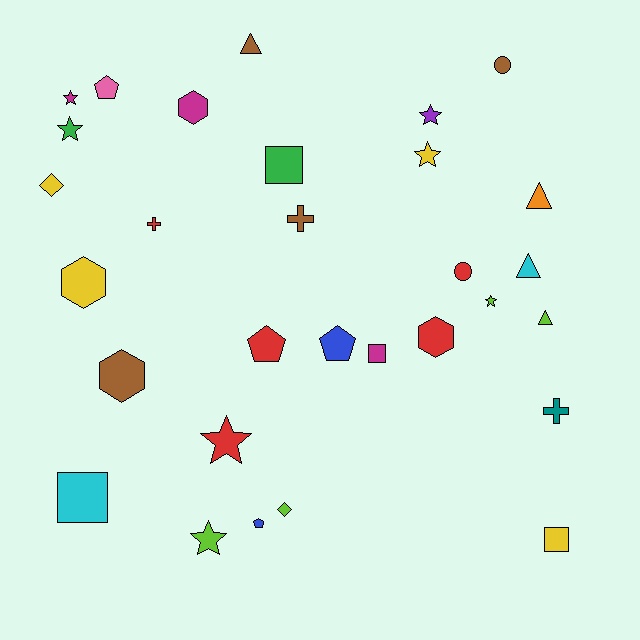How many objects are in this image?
There are 30 objects.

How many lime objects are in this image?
There are 4 lime objects.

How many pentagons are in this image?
There are 4 pentagons.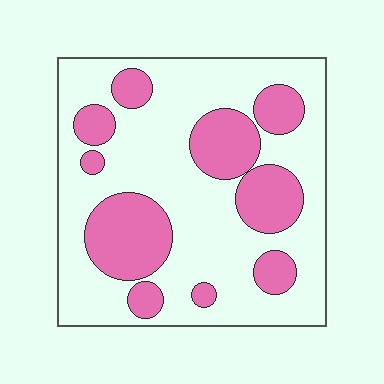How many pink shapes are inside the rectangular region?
10.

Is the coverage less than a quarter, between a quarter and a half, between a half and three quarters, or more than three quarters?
Between a quarter and a half.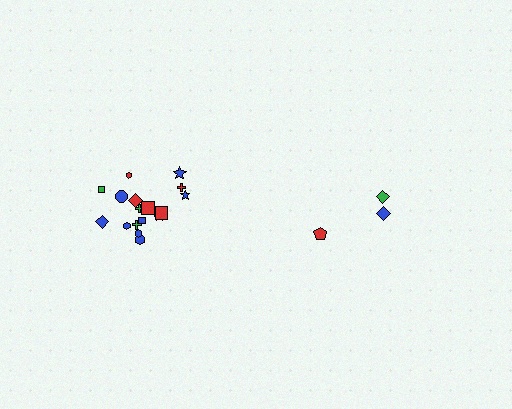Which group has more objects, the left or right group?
The left group.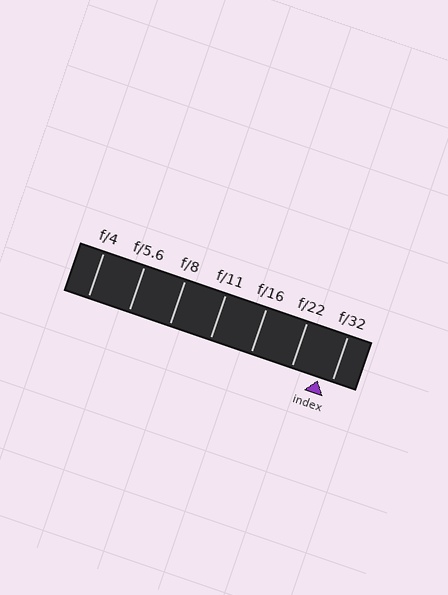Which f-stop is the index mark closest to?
The index mark is closest to f/32.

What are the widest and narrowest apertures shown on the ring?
The widest aperture shown is f/4 and the narrowest is f/32.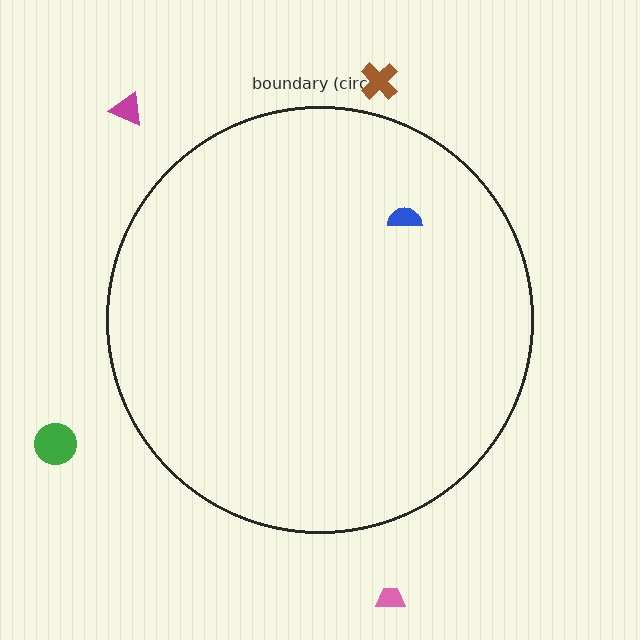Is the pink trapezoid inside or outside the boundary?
Outside.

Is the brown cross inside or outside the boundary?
Outside.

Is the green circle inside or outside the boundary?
Outside.